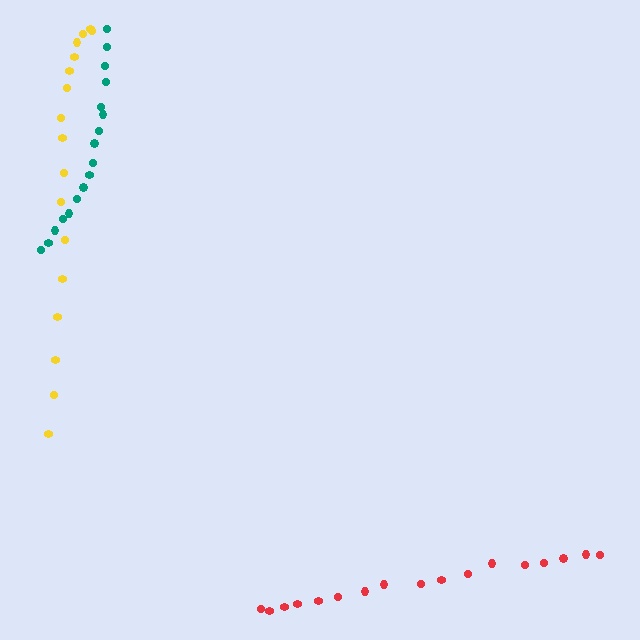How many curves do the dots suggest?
There are 3 distinct paths.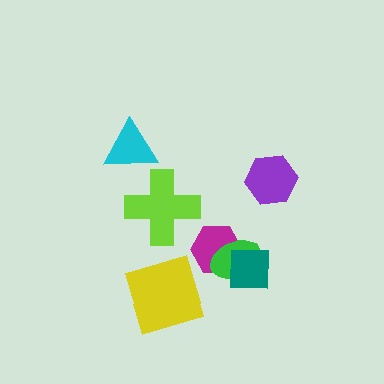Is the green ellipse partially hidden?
Yes, it is partially covered by another shape.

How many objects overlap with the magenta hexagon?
2 objects overlap with the magenta hexagon.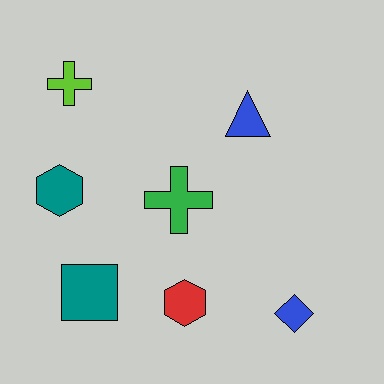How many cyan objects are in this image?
There are no cyan objects.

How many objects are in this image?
There are 7 objects.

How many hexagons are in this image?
There are 2 hexagons.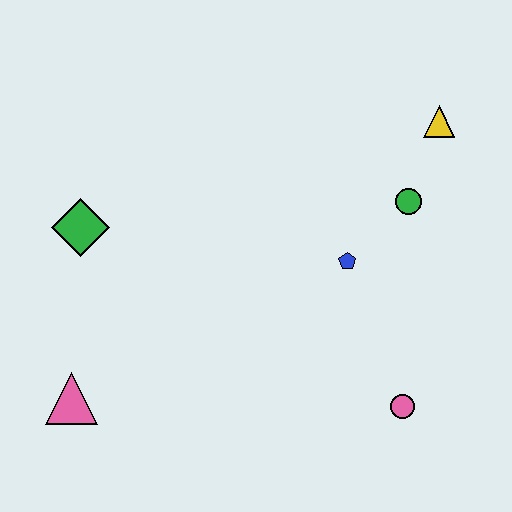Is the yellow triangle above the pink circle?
Yes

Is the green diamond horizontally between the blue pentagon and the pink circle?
No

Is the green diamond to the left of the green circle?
Yes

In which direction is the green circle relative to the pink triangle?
The green circle is to the right of the pink triangle.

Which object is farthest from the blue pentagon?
The pink triangle is farthest from the blue pentagon.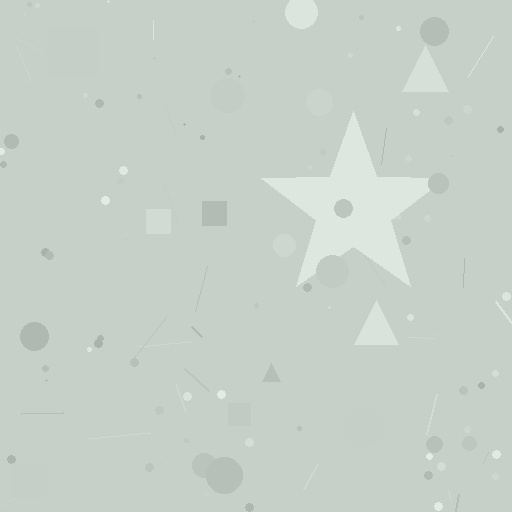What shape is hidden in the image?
A star is hidden in the image.